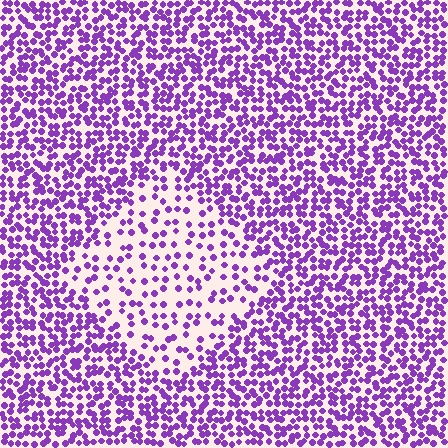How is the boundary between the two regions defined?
The boundary is defined by a change in element density (approximately 2.3x ratio). All elements are the same color, size, and shape.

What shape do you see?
I see a diamond.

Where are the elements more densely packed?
The elements are more densely packed outside the diamond boundary.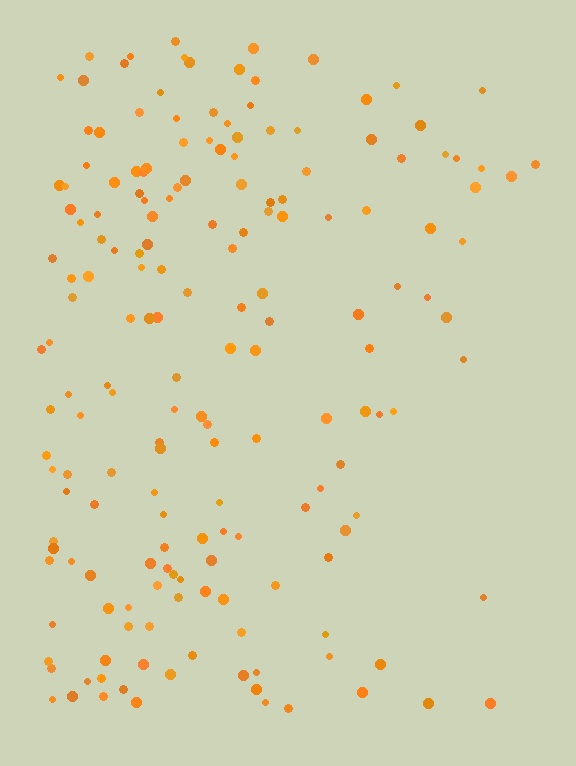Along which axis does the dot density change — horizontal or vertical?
Horizontal.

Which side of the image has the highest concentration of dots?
The left.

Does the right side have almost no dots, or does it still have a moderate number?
Still a moderate number, just noticeably fewer than the left.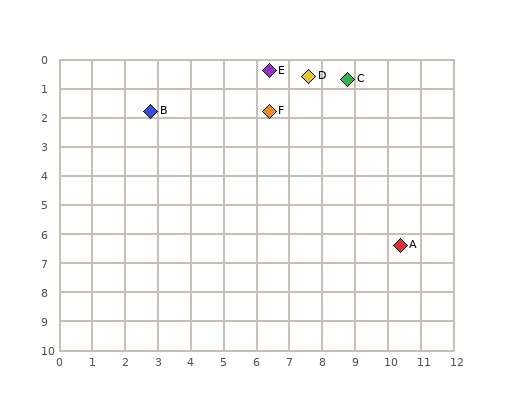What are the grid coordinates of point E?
Point E is at approximately (6.4, 0.4).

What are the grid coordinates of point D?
Point D is at approximately (7.6, 0.6).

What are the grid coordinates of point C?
Point C is at approximately (8.8, 0.7).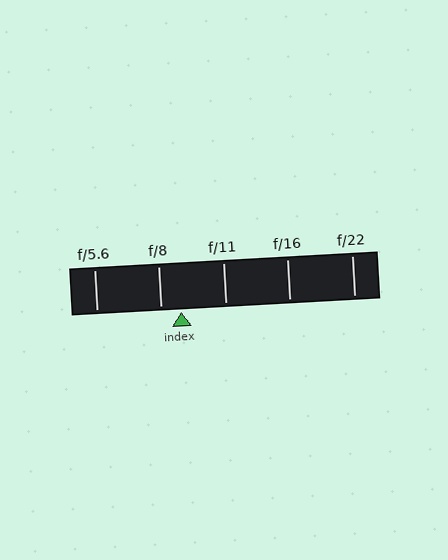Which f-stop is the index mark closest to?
The index mark is closest to f/8.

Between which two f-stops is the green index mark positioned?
The index mark is between f/8 and f/11.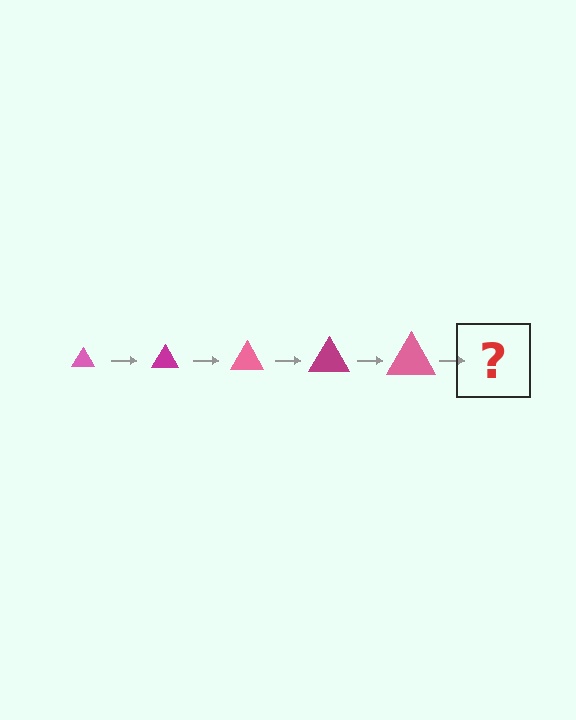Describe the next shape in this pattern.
It should be a magenta triangle, larger than the previous one.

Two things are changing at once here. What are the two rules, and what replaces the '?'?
The two rules are that the triangle grows larger each step and the color cycles through pink and magenta. The '?' should be a magenta triangle, larger than the previous one.